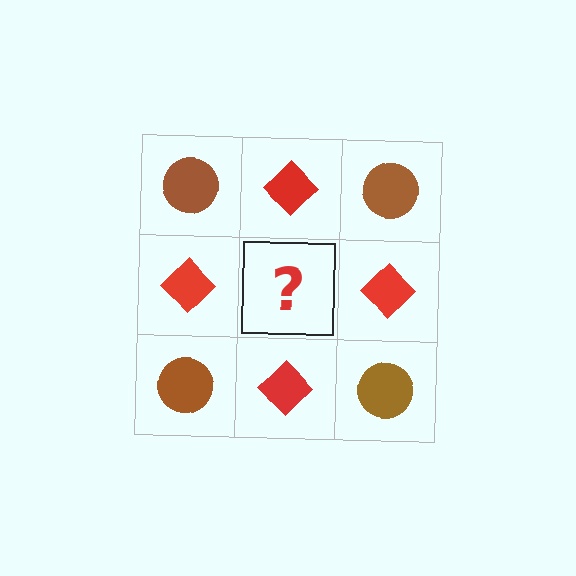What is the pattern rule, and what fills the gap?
The rule is that it alternates brown circle and red diamond in a checkerboard pattern. The gap should be filled with a brown circle.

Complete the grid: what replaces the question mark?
The question mark should be replaced with a brown circle.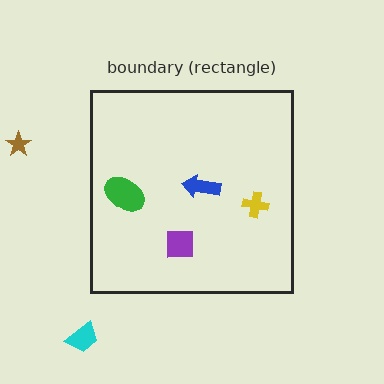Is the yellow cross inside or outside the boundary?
Inside.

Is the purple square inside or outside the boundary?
Inside.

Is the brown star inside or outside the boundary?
Outside.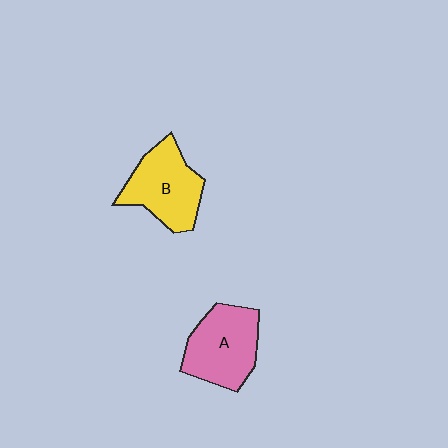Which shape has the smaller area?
Shape B (yellow).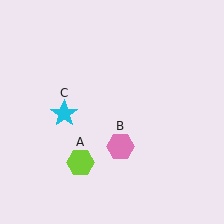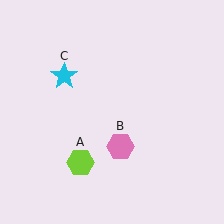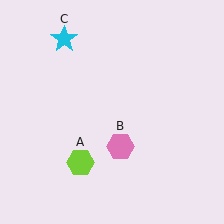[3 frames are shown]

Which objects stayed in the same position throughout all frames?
Lime hexagon (object A) and pink hexagon (object B) remained stationary.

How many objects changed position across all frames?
1 object changed position: cyan star (object C).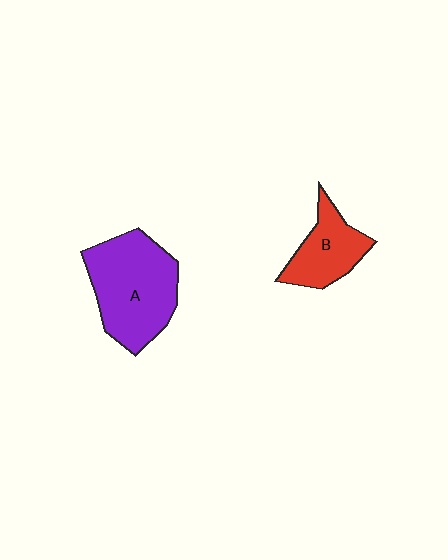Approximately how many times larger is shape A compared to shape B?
Approximately 1.8 times.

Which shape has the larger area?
Shape A (purple).